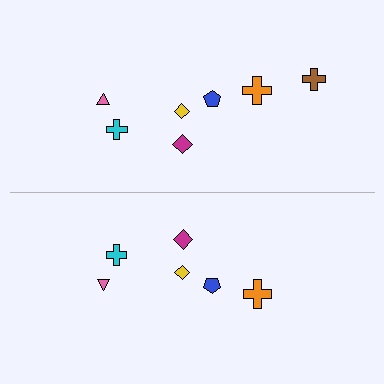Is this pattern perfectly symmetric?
No, the pattern is not perfectly symmetric. A brown cross is missing from the bottom side.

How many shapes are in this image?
There are 13 shapes in this image.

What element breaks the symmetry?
A brown cross is missing from the bottom side.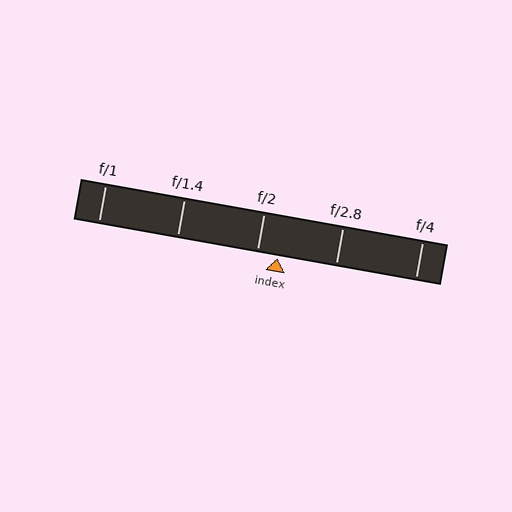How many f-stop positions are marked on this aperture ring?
There are 5 f-stop positions marked.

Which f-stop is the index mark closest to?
The index mark is closest to f/2.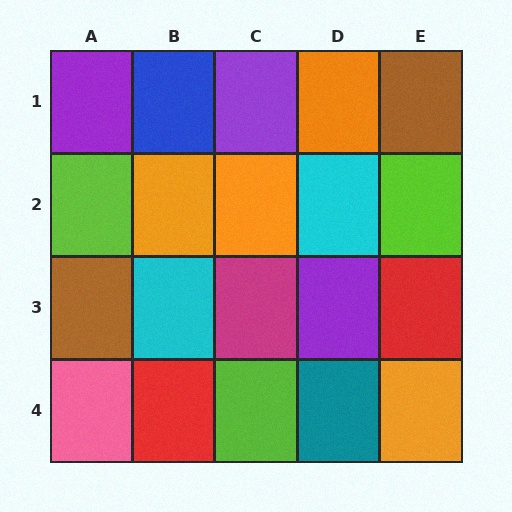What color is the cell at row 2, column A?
Lime.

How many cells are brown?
2 cells are brown.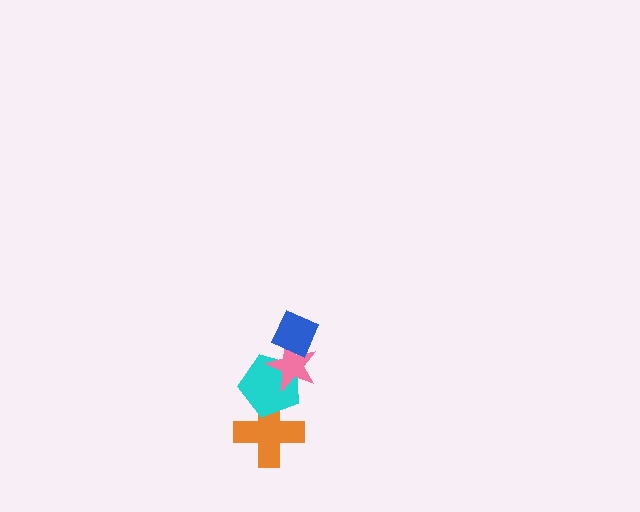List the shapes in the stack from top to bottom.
From top to bottom: the blue diamond, the pink star, the cyan pentagon, the orange cross.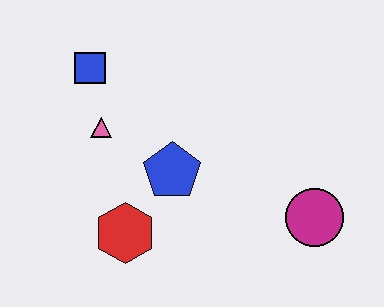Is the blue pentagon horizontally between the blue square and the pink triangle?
No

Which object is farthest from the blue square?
The magenta circle is farthest from the blue square.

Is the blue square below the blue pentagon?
No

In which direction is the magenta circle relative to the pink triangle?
The magenta circle is to the right of the pink triangle.